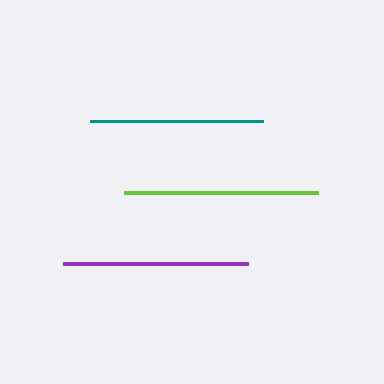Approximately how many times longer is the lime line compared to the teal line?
The lime line is approximately 1.1 times the length of the teal line.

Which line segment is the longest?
The lime line is the longest at approximately 194 pixels.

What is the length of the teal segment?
The teal segment is approximately 173 pixels long.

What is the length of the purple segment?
The purple segment is approximately 185 pixels long.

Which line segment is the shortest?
The teal line is the shortest at approximately 173 pixels.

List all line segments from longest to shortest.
From longest to shortest: lime, purple, teal.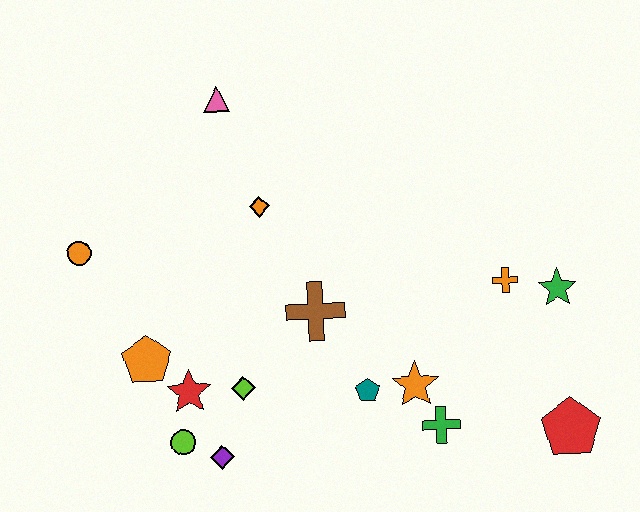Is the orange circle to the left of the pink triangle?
Yes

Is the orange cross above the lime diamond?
Yes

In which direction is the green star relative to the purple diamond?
The green star is to the right of the purple diamond.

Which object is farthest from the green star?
The orange circle is farthest from the green star.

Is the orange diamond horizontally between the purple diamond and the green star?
Yes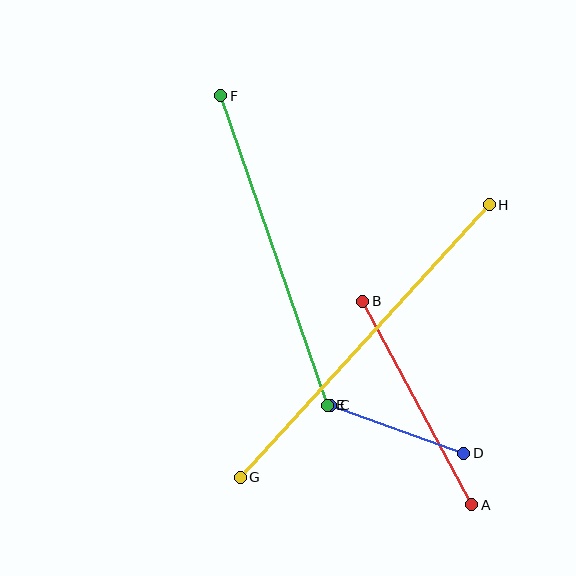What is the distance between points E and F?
The distance is approximately 327 pixels.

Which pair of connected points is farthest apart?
Points G and H are farthest apart.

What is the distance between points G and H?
The distance is approximately 369 pixels.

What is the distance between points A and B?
The distance is approximately 231 pixels.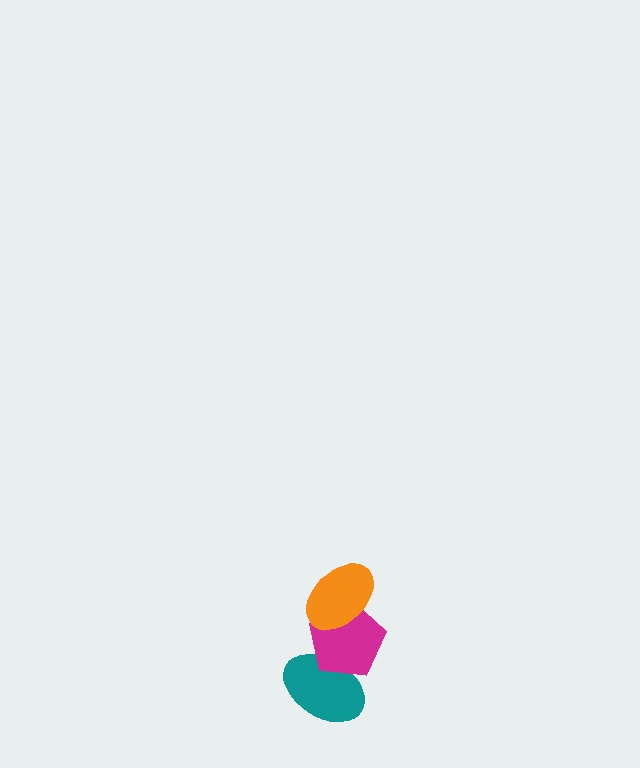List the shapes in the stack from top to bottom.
From top to bottom: the orange ellipse, the magenta pentagon, the teal ellipse.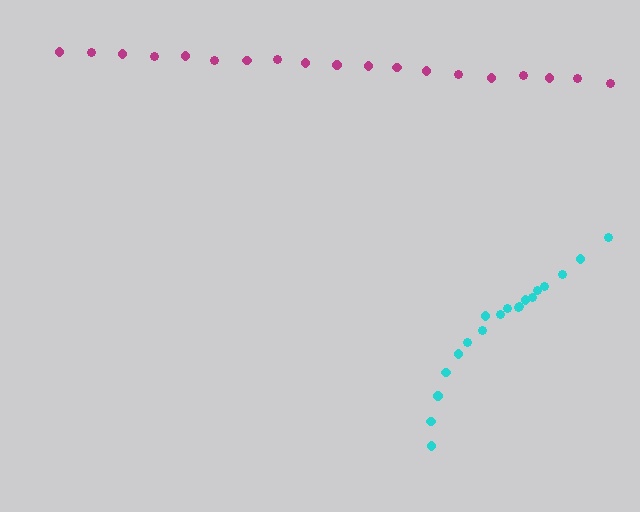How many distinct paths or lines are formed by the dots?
There are 2 distinct paths.